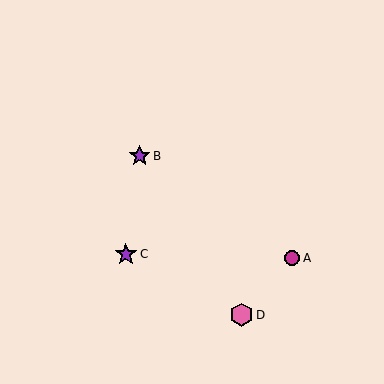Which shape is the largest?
The pink hexagon (labeled D) is the largest.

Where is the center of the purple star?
The center of the purple star is at (140, 156).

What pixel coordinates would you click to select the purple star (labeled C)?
Click at (126, 254) to select the purple star C.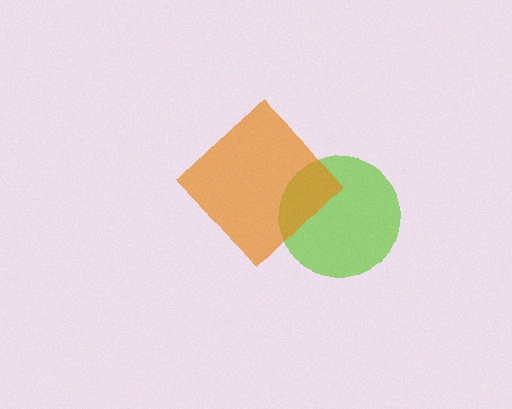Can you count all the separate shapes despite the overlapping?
Yes, there are 2 separate shapes.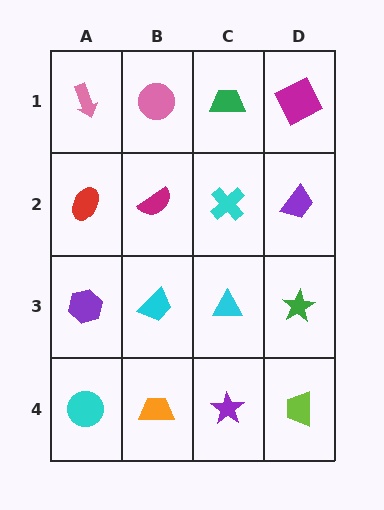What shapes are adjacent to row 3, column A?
A red ellipse (row 2, column A), a cyan circle (row 4, column A), a cyan trapezoid (row 3, column B).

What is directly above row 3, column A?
A red ellipse.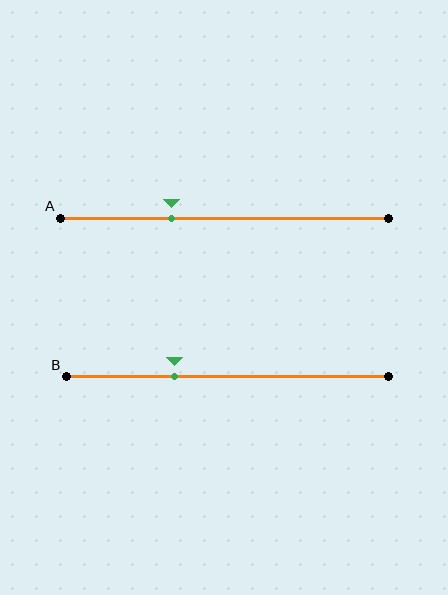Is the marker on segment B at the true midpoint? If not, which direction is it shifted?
No, the marker on segment B is shifted to the left by about 16% of the segment length.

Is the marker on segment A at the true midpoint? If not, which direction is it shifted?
No, the marker on segment A is shifted to the left by about 16% of the segment length.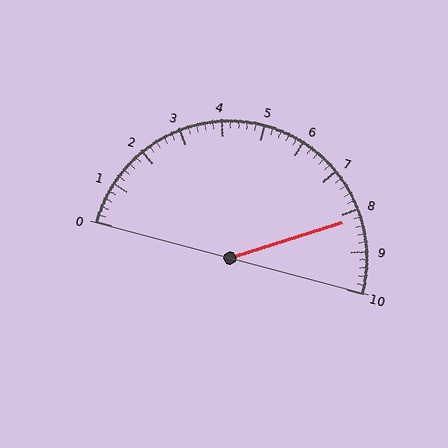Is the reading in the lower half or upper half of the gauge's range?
The reading is in the upper half of the range (0 to 10).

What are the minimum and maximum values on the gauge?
The gauge ranges from 0 to 10.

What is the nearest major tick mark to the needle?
The nearest major tick mark is 8.